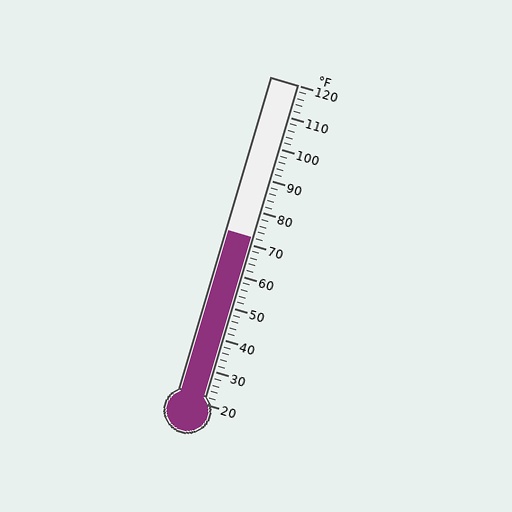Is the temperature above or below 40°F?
The temperature is above 40°F.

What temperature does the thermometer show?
The thermometer shows approximately 72°F.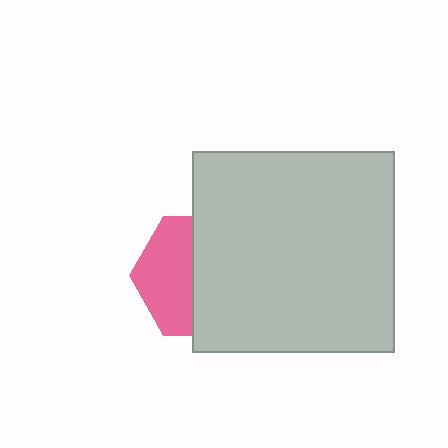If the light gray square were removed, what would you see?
You would see the complete pink hexagon.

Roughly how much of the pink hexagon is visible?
A small part of it is visible (roughly 44%).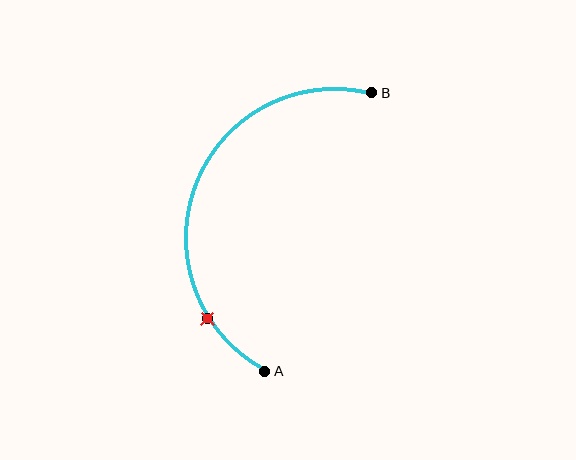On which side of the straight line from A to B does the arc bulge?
The arc bulges to the left of the straight line connecting A and B.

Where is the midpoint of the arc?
The arc midpoint is the point on the curve farthest from the straight line joining A and B. It sits to the left of that line.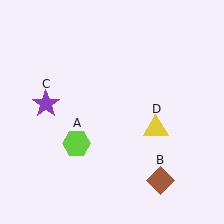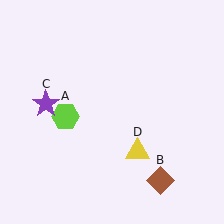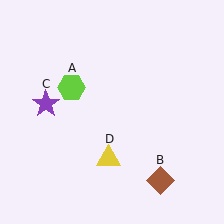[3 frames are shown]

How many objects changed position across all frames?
2 objects changed position: lime hexagon (object A), yellow triangle (object D).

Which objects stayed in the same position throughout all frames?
Brown diamond (object B) and purple star (object C) remained stationary.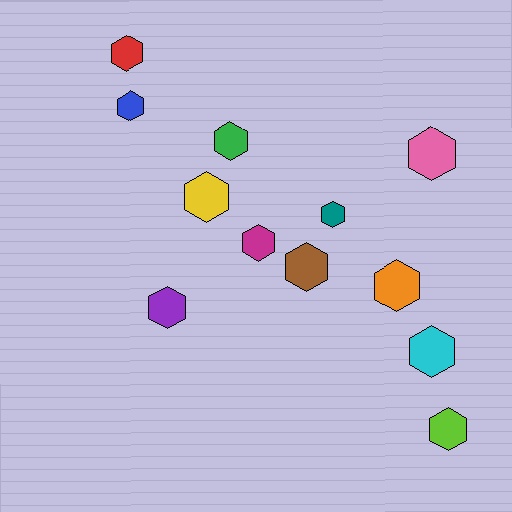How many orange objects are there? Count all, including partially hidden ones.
There is 1 orange object.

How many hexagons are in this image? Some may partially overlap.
There are 12 hexagons.